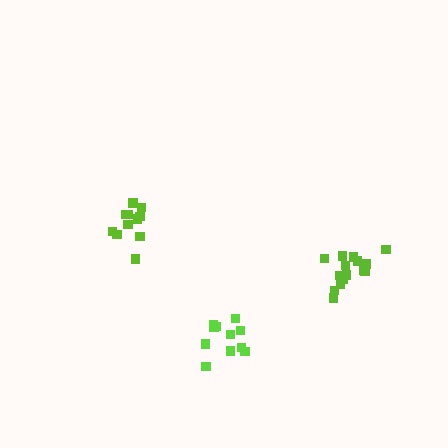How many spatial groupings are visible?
There are 3 spatial groupings.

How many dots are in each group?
Group 1: 11 dots, Group 2: 15 dots, Group 3: 11 dots (37 total).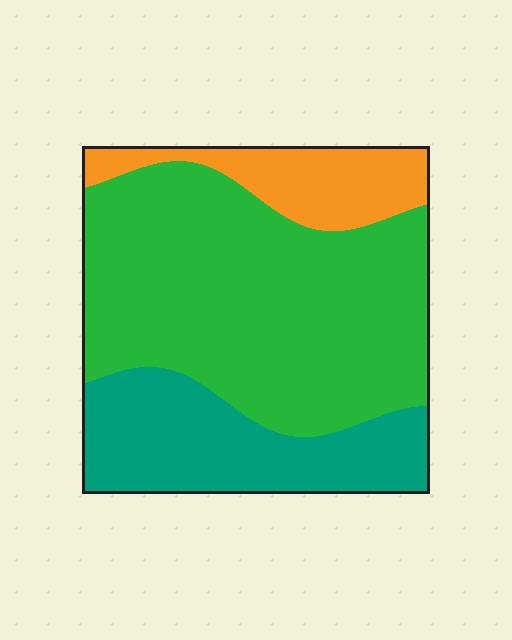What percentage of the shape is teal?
Teal covers around 25% of the shape.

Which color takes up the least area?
Orange, at roughly 15%.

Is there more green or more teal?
Green.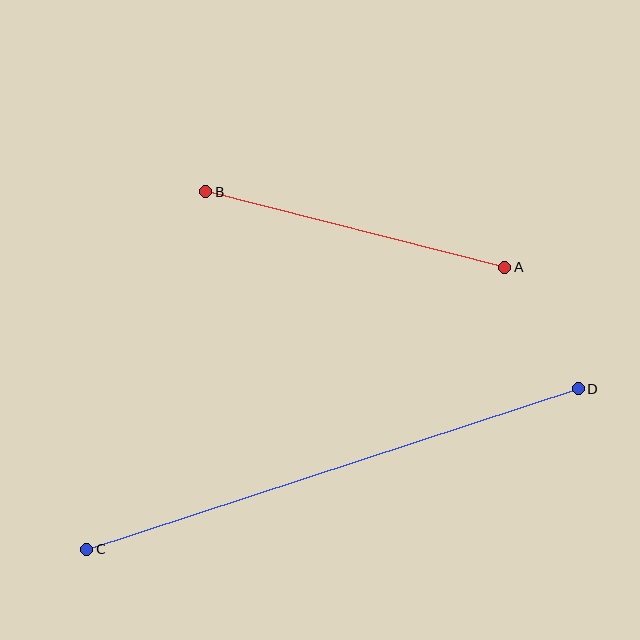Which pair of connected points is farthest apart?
Points C and D are farthest apart.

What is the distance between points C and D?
The distance is approximately 517 pixels.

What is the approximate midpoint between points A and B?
The midpoint is at approximately (355, 229) pixels.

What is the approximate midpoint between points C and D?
The midpoint is at approximately (332, 469) pixels.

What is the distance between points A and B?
The distance is approximately 309 pixels.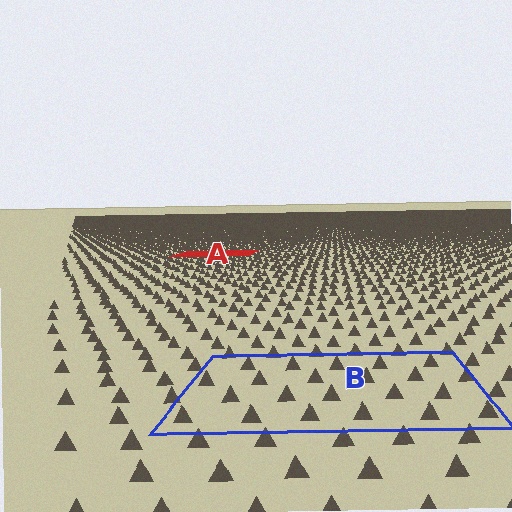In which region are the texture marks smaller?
The texture marks are smaller in region A, because it is farther away.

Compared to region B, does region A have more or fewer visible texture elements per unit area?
Region A has more texture elements per unit area — they are packed more densely because it is farther away.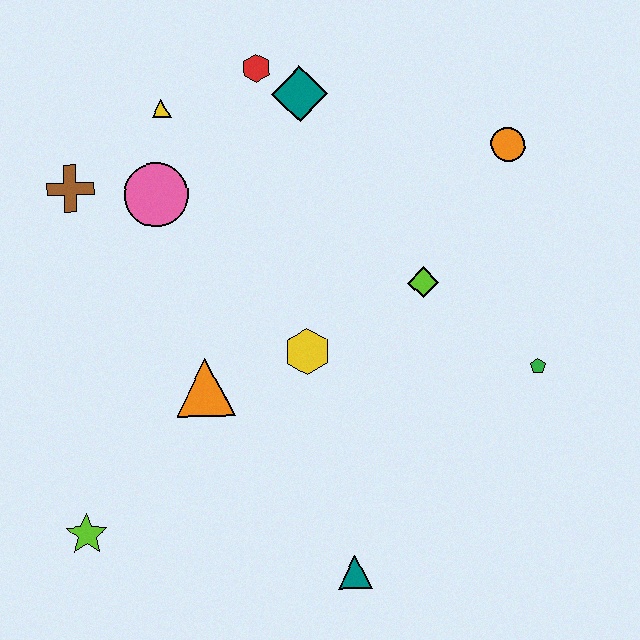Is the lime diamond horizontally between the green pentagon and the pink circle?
Yes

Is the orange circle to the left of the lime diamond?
No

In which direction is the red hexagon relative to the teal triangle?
The red hexagon is above the teal triangle.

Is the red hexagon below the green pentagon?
No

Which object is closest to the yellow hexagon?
The orange triangle is closest to the yellow hexagon.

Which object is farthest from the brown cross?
The green pentagon is farthest from the brown cross.